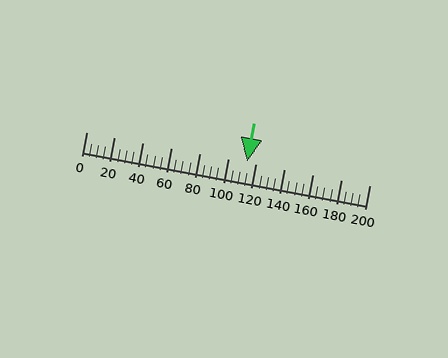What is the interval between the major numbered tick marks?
The major tick marks are spaced 20 units apart.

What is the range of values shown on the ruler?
The ruler shows values from 0 to 200.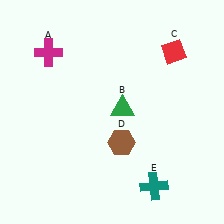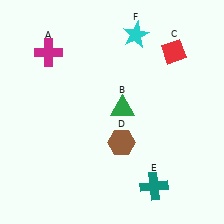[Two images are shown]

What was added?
A cyan star (F) was added in Image 2.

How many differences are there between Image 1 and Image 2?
There is 1 difference between the two images.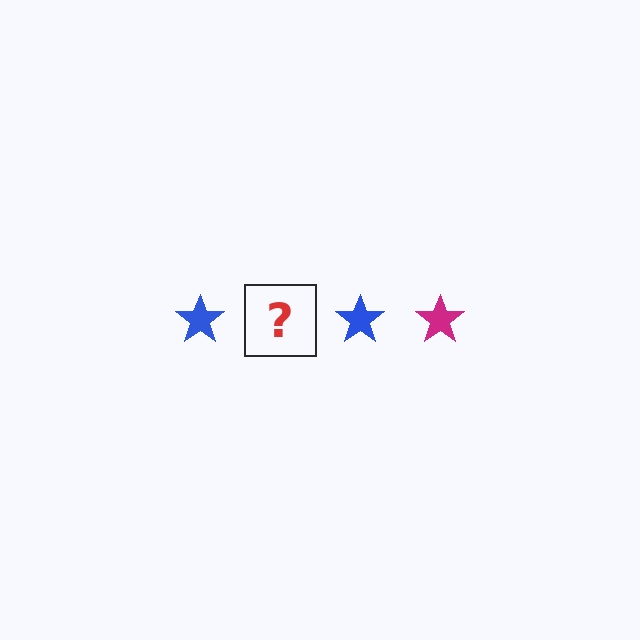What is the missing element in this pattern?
The missing element is a magenta star.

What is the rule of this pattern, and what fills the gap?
The rule is that the pattern cycles through blue, magenta stars. The gap should be filled with a magenta star.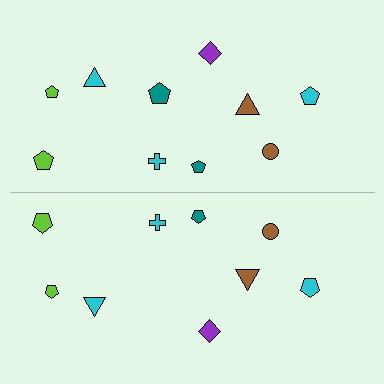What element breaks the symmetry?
A teal pentagon is missing from the bottom side.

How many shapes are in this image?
There are 19 shapes in this image.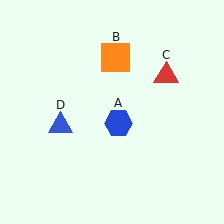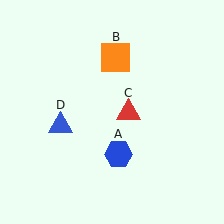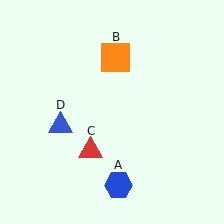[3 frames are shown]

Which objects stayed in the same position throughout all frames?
Orange square (object B) and blue triangle (object D) remained stationary.